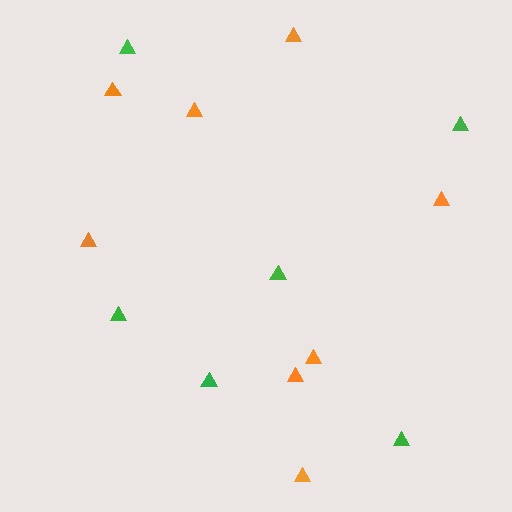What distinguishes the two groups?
There are 2 groups: one group of orange triangles (8) and one group of green triangles (6).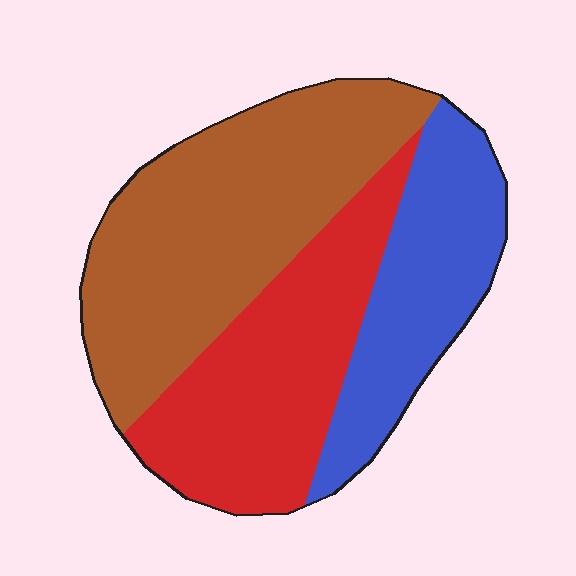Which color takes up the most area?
Brown, at roughly 45%.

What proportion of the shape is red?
Red covers around 30% of the shape.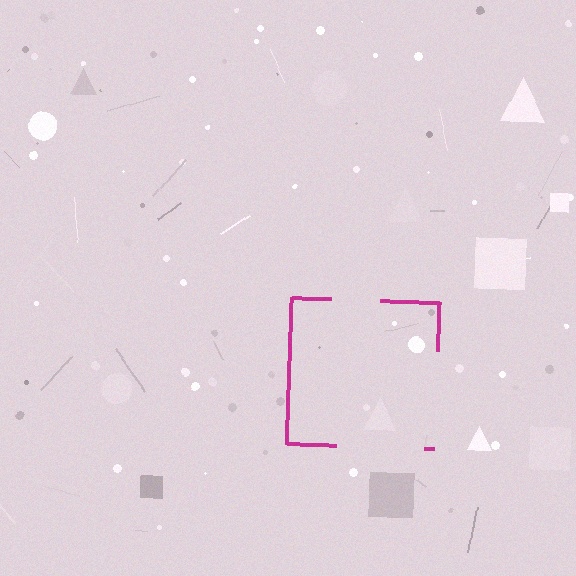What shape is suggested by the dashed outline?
The dashed outline suggests a square.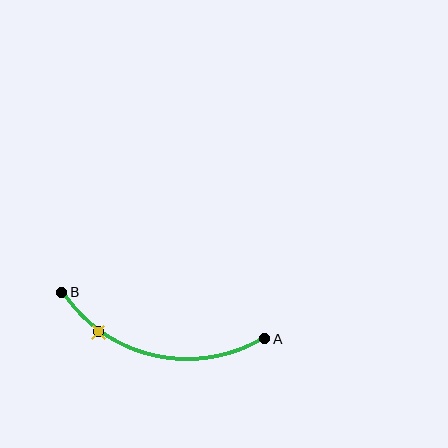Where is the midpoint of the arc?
The arc midpoint is the point on the curve farthest from the straight line joining A and B. It sits below that line.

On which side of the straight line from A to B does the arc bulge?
The arc bulges below the straight line connecting A and B.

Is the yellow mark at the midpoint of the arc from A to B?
No. The yellow mark lies on the arc but is closer to endpoint B. The arc midpoint would be at the point on the curve equidistant along the arc from both A and B.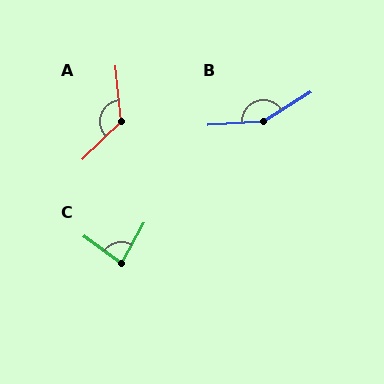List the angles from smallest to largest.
C (83°), A (129°), B (151°).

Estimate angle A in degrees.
Approximately 129 degrees.